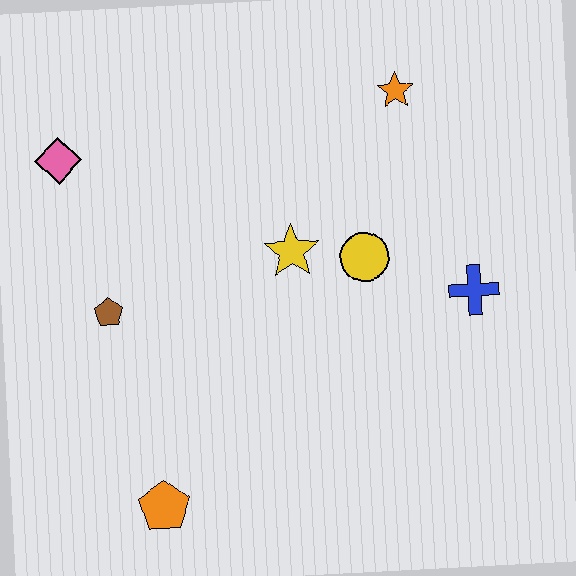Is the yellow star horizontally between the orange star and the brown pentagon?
Yes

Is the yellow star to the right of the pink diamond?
Yes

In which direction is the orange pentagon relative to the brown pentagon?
The orange pentagon is below the brown pentagon.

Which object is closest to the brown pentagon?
The pink diamond is closest to the brown pentagon.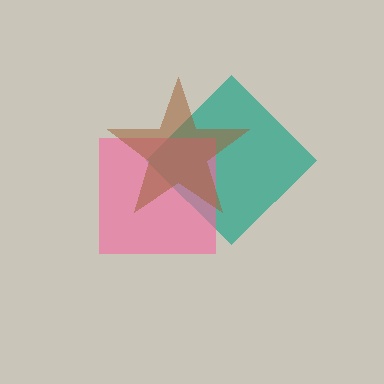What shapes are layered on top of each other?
The layered shapes are: a teal diamond, a pink square, a brown star.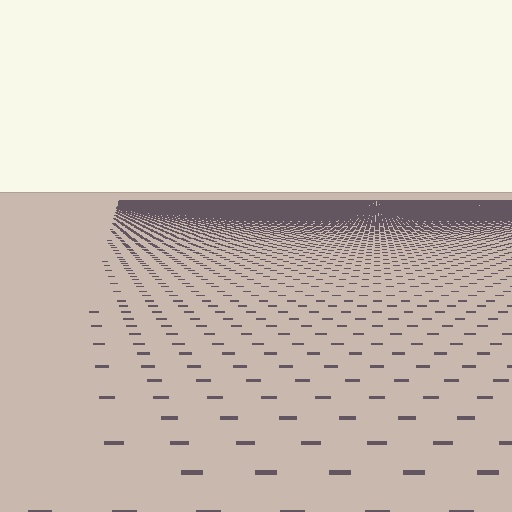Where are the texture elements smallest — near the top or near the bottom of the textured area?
Near the top.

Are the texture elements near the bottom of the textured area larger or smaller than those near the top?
Larger. Near the bottom, elements are closer to the viewer and appear at a bigger on-screen size.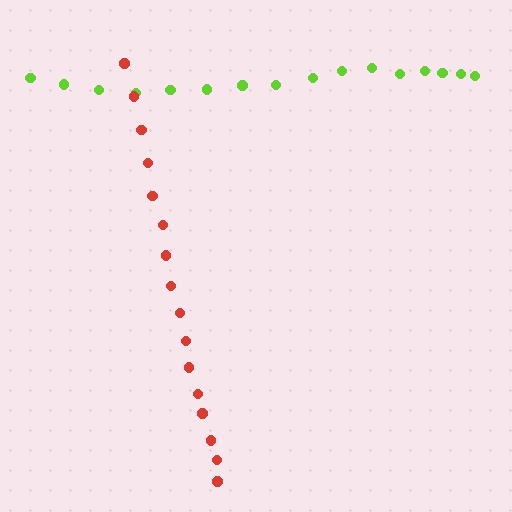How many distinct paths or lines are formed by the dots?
There are 2 distinct paths.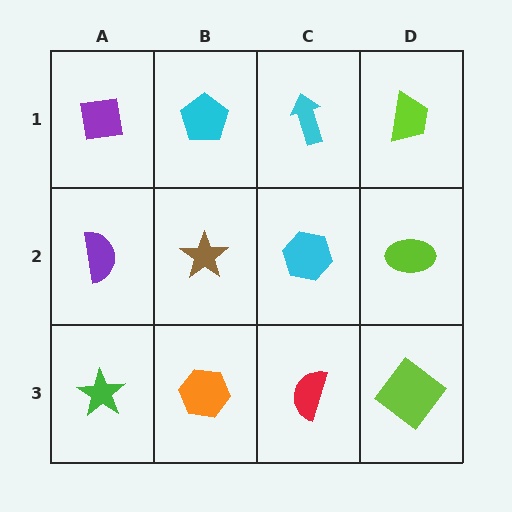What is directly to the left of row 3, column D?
A red semicircle.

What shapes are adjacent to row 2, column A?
A purple square (row 1, column A), a green star (row 3, column A), a brown star (row 2, column B).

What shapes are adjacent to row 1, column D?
A lime ellipse (row 2, column D), a cyan arrow (row 1, column C).